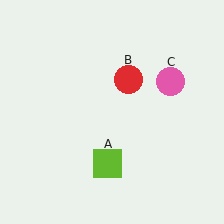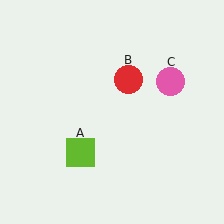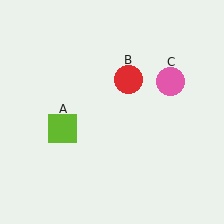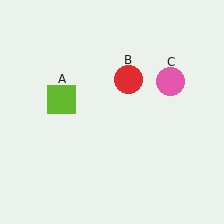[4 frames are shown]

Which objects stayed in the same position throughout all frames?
Red circle (object B) and pink circle (object C) remained stationary.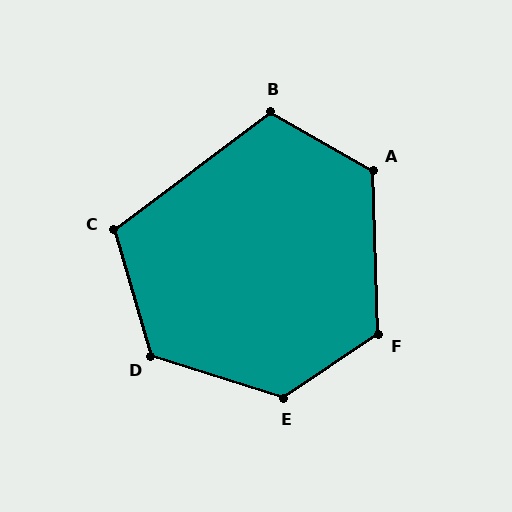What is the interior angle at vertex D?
Approximately 124 degrees (obtuse).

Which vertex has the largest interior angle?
E, at approximately 128 degrees.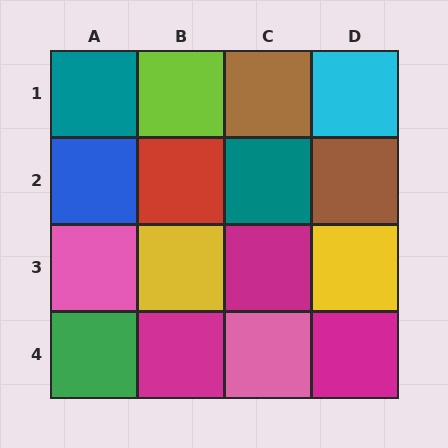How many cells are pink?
2 cells are pink.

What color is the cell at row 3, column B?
Yellow.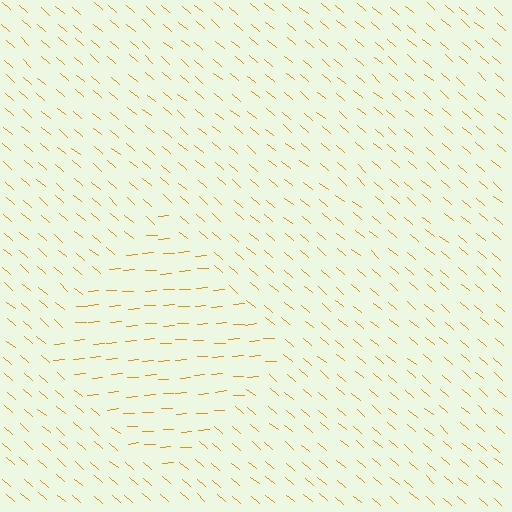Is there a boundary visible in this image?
Yes, there is a texture boundary formed by a change in line orientation.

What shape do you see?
I see a diamond.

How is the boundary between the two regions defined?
The boundary is defined purely by a change in line orientation (approximately 45 degrees difference). All lines are the same color and thickness.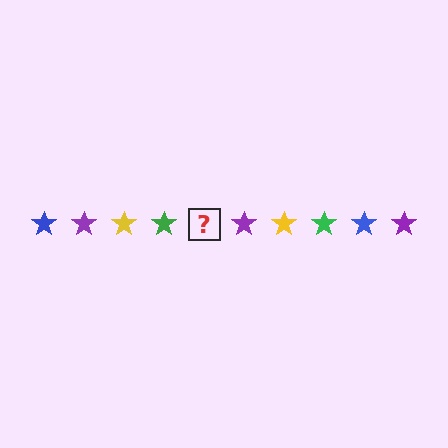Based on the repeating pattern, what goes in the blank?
The blank should be a blue star.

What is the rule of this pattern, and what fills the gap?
The rule is that the pattern cycles through blue, purple, yellow, green stars. The gap should be filled with a blue star.